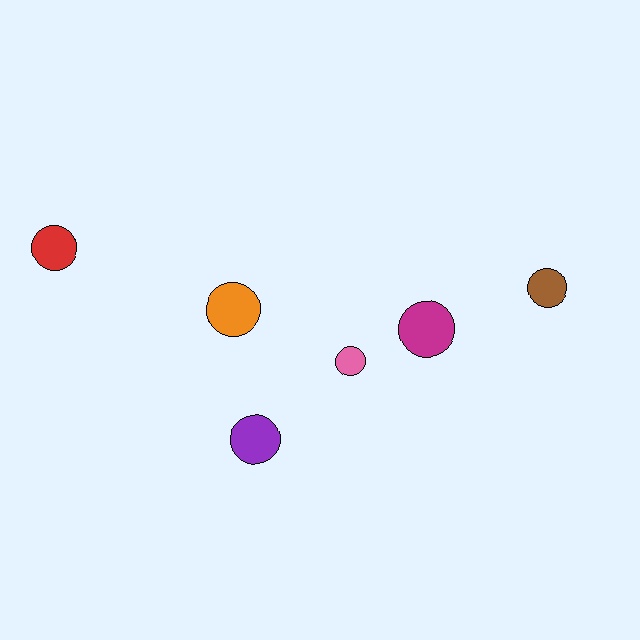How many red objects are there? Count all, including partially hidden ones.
There is 1 red object.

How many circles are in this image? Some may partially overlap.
There are 6 circles.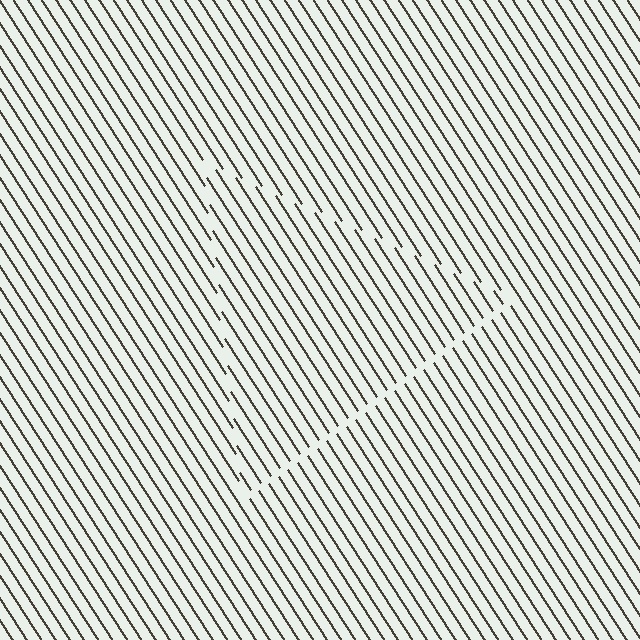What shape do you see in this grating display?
An illusory triangle. The interior of the shape contains the same grating, shifted by half a period — the contour is defined by the phase discontinuity where line-ends from the inner and outer gratings abut.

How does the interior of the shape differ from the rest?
The interior of the shape contains the same grating, shifted by half a period — the contour is defined by the phase discontinuity where line-ends from the inner and outer gratings abut.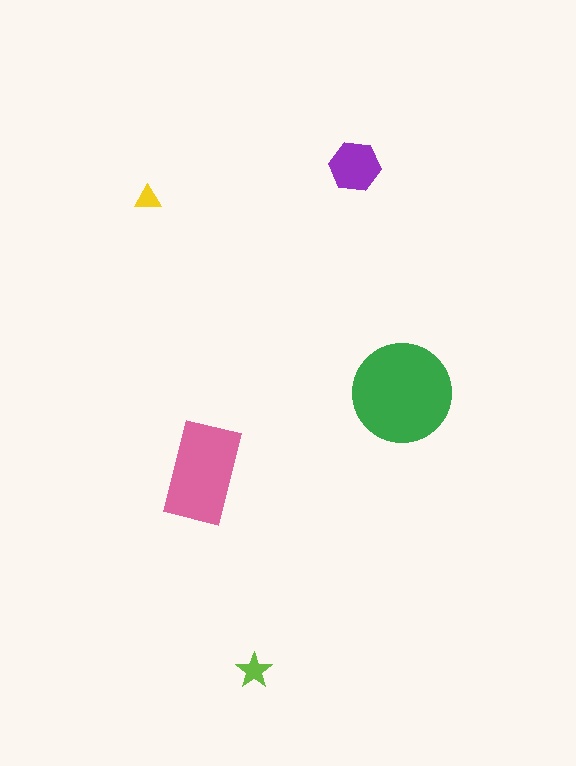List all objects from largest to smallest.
The green circle, the pink rectangle, the purple hexagon, the lime star, the yellow triangle.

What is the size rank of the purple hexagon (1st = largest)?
3rd.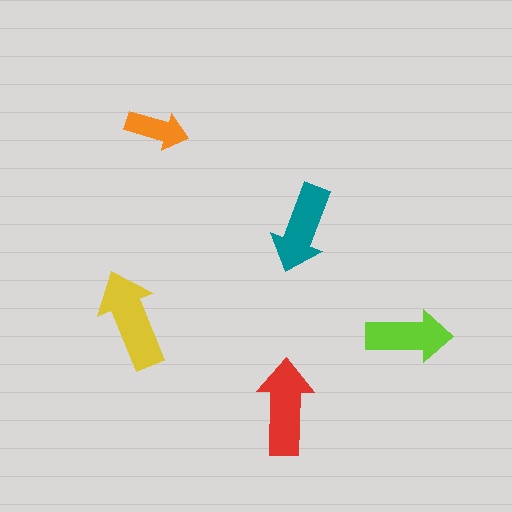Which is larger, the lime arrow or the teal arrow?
The teal one.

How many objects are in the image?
There are 5 objects in the image.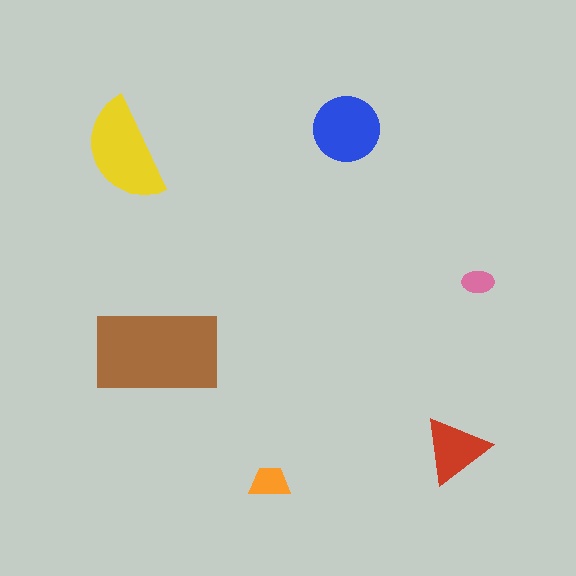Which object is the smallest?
The pink ellipse.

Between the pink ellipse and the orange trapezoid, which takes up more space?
The orange trapezoid.